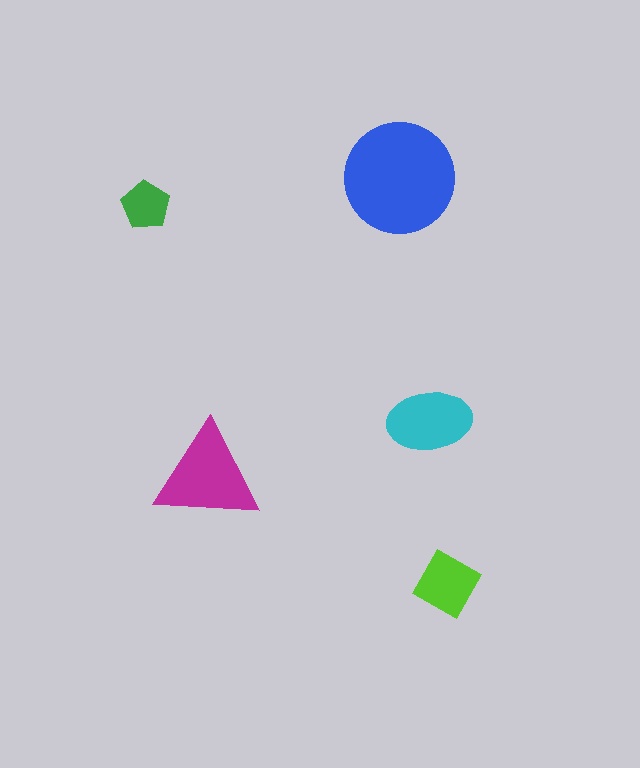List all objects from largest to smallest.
The blue circle, the magenta triangle, the cyan ellipse, the lime square, the green pentagon.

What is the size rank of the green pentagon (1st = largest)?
5th.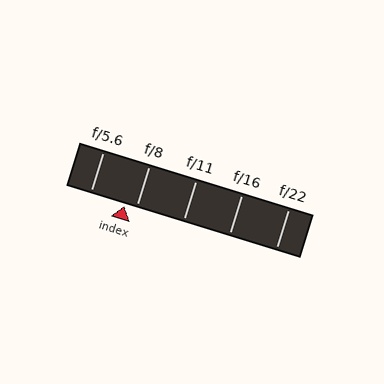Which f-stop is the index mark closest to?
The index mark is closest to f/8.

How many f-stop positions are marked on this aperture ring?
There are 5 f-stop positions marked.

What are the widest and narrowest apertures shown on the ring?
The widest aperture shown is f/5.6 and the narrowest is f/22.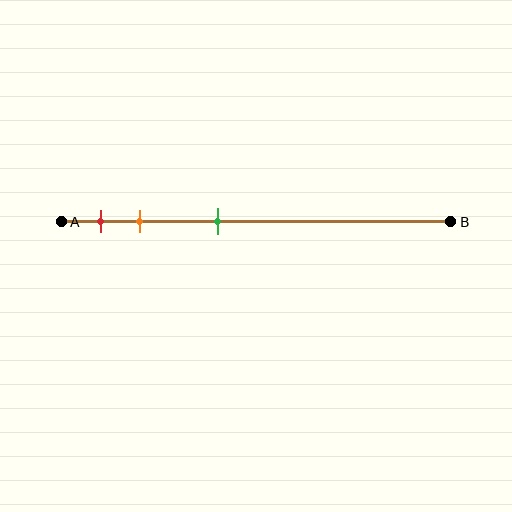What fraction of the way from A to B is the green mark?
The green mark is approximately 40% (0.4) of the way from A to B.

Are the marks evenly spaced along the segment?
No, the marks are not evenly spaced.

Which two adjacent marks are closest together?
The red and orange marks are the closest adjacent pair.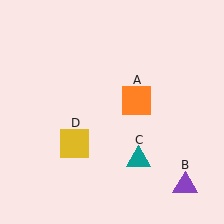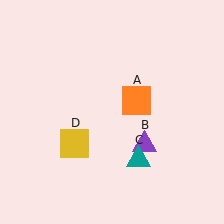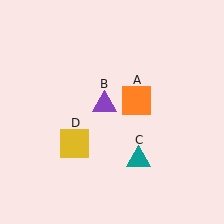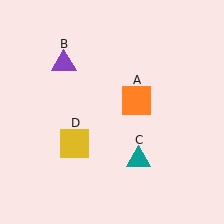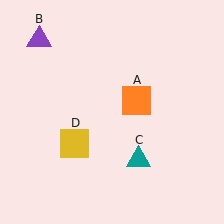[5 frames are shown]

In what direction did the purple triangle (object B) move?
The purple triangle (object B) moved up and to the left.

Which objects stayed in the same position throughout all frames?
Orange square (object A) and teal triangle (object C) and yellow square (object D) remained stationary.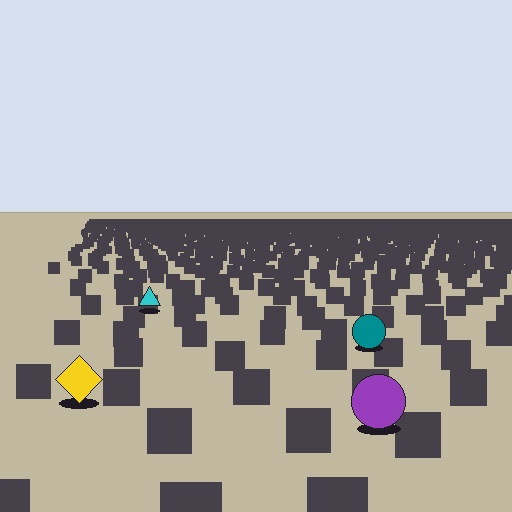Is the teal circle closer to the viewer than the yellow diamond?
No. The yellow diamond is closer — you can tell from the texture gradient: the ground texture is coarser near it.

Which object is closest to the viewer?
The purple circle is closest. The texture marks near it are larger and more spread out.